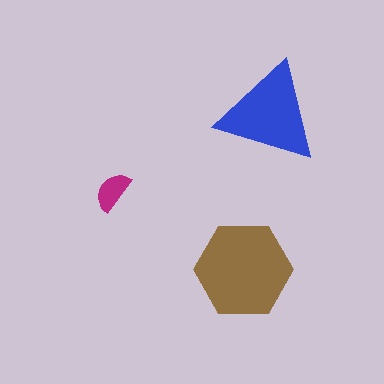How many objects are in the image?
There are 3 objects in the image.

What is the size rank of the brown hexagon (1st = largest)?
1st.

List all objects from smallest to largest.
The magenta semicircle, the blue triangle, the brown hexagon.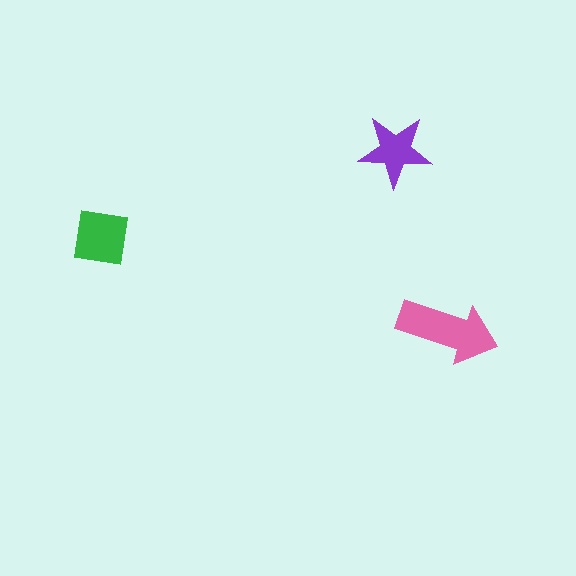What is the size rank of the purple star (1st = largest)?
3rd.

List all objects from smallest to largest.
The purple star, the green square, the pink arrow.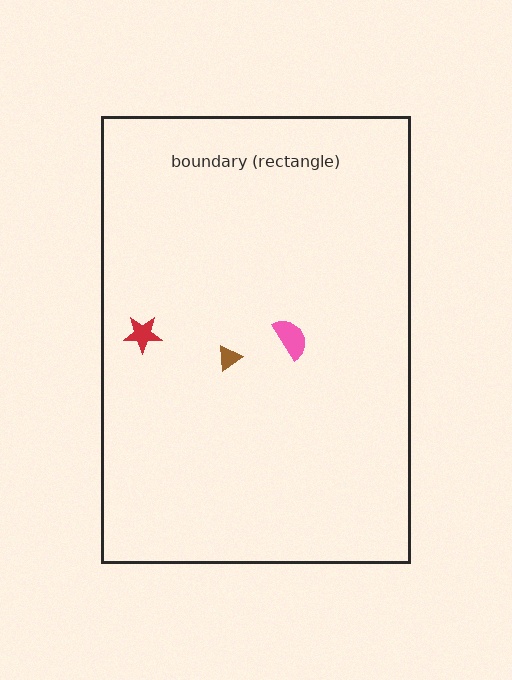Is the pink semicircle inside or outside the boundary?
Inside.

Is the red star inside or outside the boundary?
Inside.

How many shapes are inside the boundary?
3 inside, 0 outside.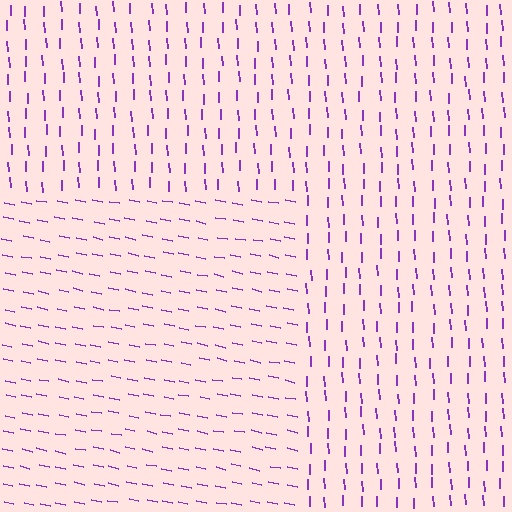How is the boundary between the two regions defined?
The boundary is defined purely by a change in line orientation (approximately 76 degrees difference). All lines are the same color and thickness.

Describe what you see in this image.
The image is filled with small purple line segments. A rectangle region in the image has lines oriented differently from the surrounding lines, creating a visible texture boundary.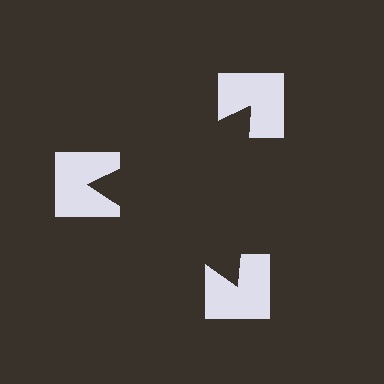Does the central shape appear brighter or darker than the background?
It typically appears slightly darker than the background, even though no actual brightness change is drawn.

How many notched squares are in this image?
There are 3 — one at each vertex of the illusory triangle.